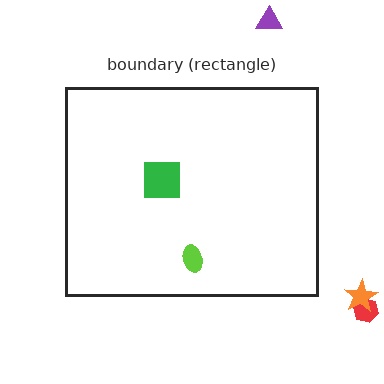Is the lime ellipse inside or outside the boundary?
Inside.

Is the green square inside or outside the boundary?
Inside.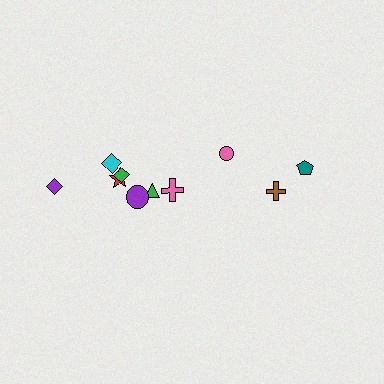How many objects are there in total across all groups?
There are 10 objects.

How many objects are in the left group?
There are 7 objects.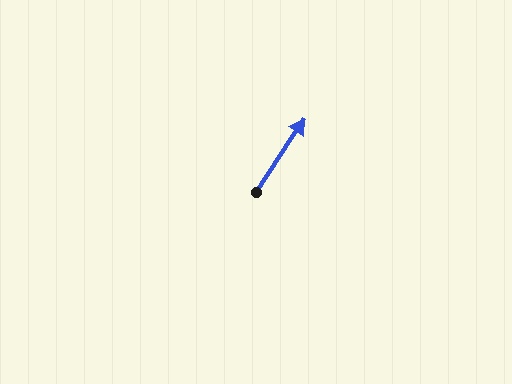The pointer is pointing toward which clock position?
Roughly 1 o'clock.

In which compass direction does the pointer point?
Northeast.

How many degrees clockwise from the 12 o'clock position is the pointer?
Approximately 34 degrees.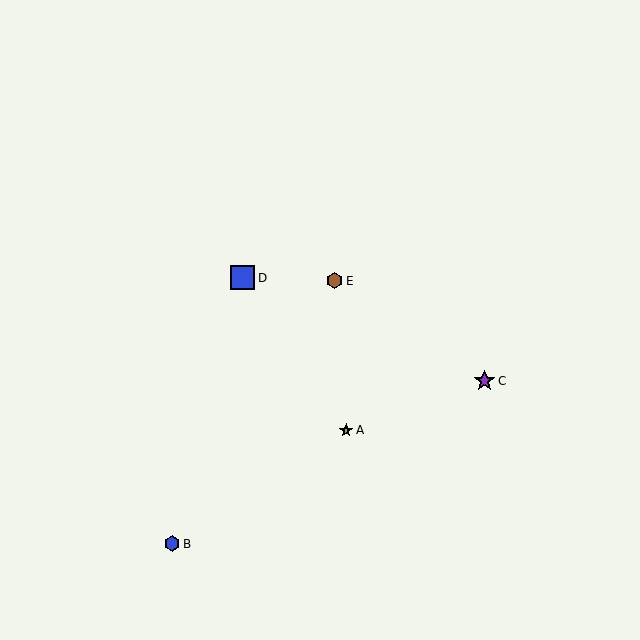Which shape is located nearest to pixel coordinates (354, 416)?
The lime star (labeled A) at (346, 430) is nearest to that location.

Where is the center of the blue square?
The center of the blue square is at (243, 278).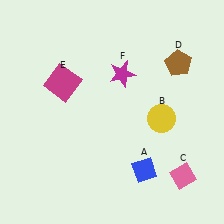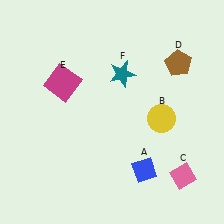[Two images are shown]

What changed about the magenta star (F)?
In Image 1, F is magenta. In Image 2, it changed to teal.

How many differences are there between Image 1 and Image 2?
There is 1 difference between the two images.